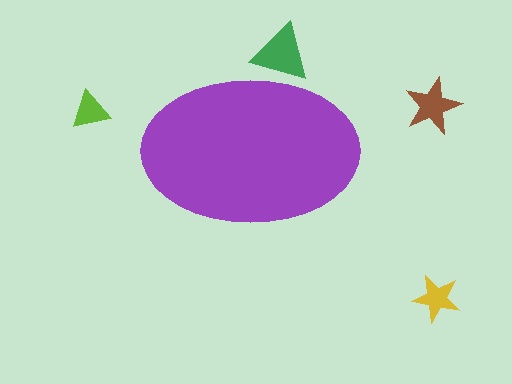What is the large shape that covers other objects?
A purple ellipse.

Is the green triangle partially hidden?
Yes, the green triangle is partially hidden behind the purple ellipse.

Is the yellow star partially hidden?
No, the yellow star is fully visible.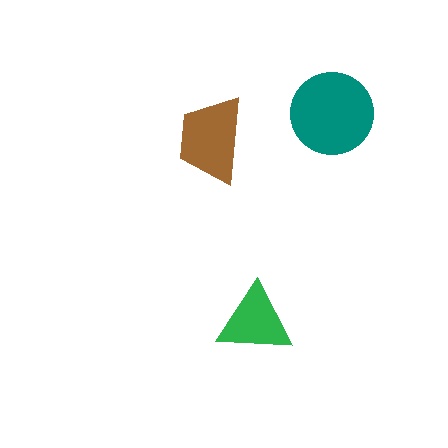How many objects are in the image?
There are 3 objects in the image.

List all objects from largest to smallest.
The teal circle, the brown trapezoid, the green triangle.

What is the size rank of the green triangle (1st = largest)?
3rd.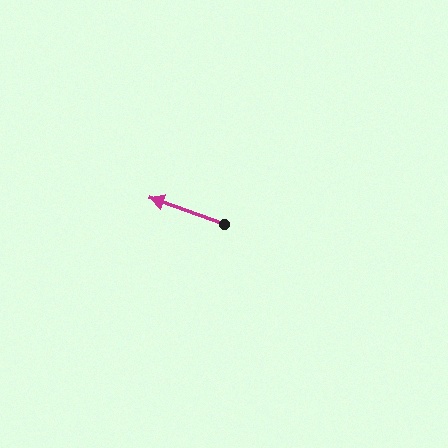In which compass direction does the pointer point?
West.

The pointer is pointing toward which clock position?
Roughly 10 o'clock.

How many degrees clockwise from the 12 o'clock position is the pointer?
Approximately 290 degrees.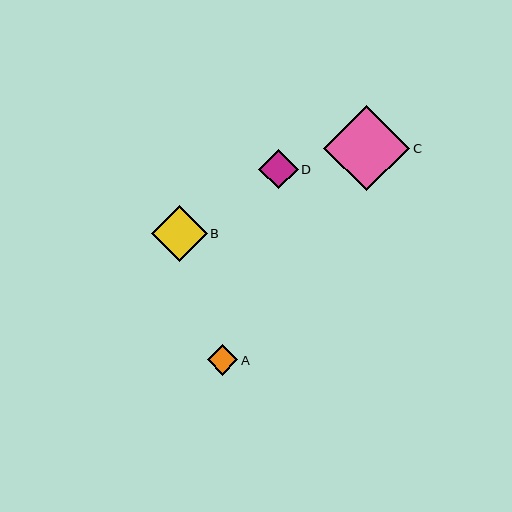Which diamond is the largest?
Diamond C is the largest with a size of approximately 86 pixels.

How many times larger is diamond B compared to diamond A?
Diamond B is approximately 1.8 times the size of diamond A.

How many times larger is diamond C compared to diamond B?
Diamond C is approximately 1.5 times the size of diamond B.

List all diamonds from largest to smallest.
From largest to smallest: C, B, D, A.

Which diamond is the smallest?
Diamond A is the smallest with a size of approximately 31 pixels.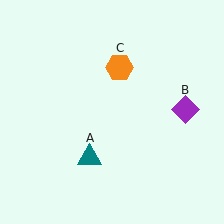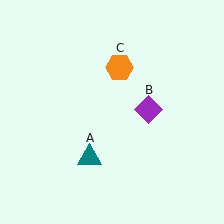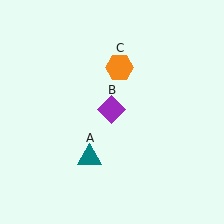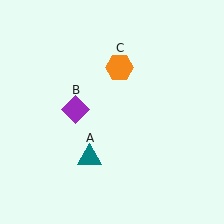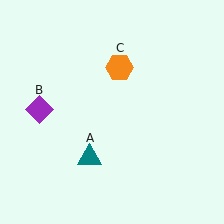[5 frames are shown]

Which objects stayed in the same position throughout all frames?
Teal triangle (object A) and orange hexagon (object C) remained stationary.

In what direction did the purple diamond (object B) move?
The purple diamond (object B) moved left.